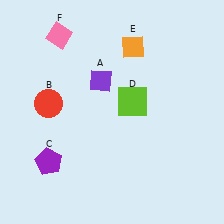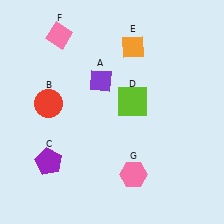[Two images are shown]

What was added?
A pink hexagon (G) was added in Image 2.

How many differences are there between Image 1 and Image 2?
There is 1 difference between the two images.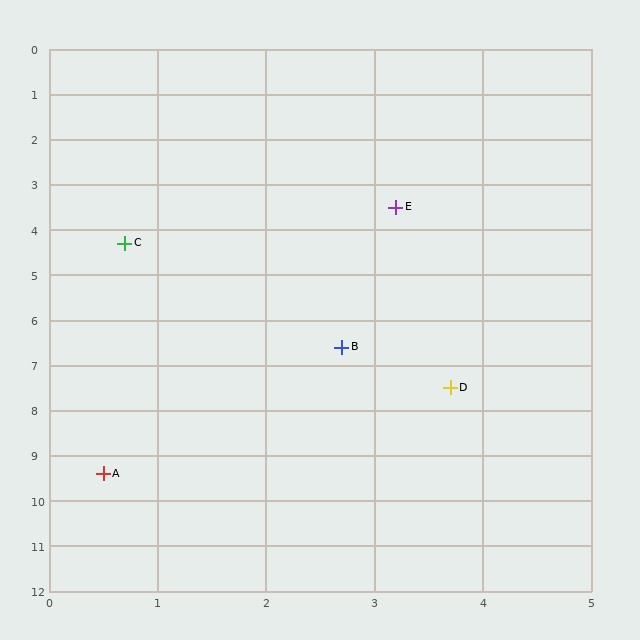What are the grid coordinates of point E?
Point E is at approximately (3.2, 3.5).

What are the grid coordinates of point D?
Point D is at approximately (3.7, 7.5).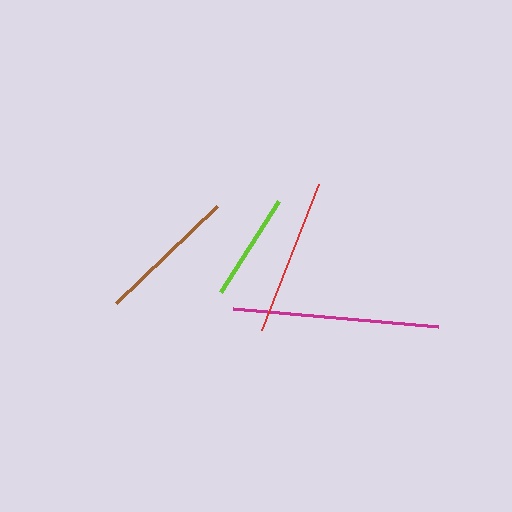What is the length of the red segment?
The red segment is approximately 157 pixels long.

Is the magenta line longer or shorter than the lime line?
The magenta line is longer than the lime line.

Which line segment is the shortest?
The lime line is the shortest at approximately 108 pixels.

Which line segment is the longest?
The magenta line is the longest at approximately 206 pixels.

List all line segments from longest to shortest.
From longest to shortest: magenta, red, brown, lime.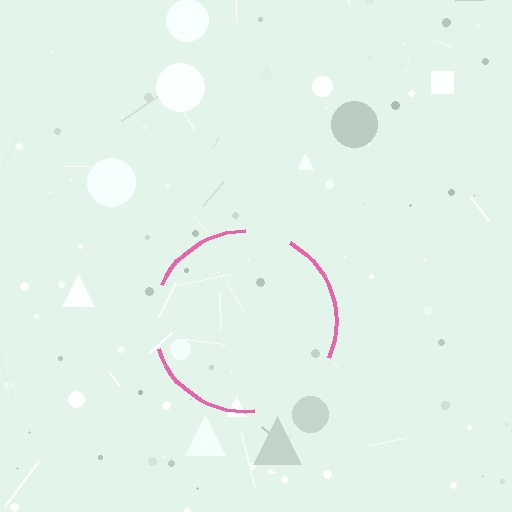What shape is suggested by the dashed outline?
The dashed outline suggests a circle.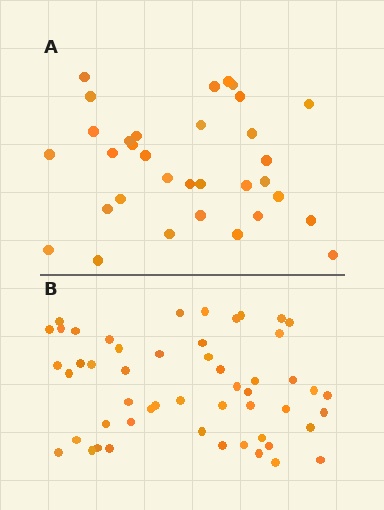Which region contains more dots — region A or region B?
Region B (the bottom region) has more dots.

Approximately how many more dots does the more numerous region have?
Region B has approximately 20 more dots than region A.